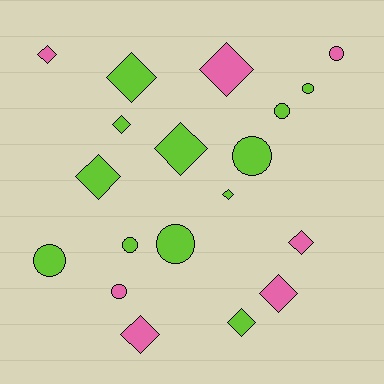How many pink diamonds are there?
There are 5 pink diamonds.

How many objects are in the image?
There are 19 objects.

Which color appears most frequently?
Lime, with 12 objects.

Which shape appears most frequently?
Diamond, with 11 objects.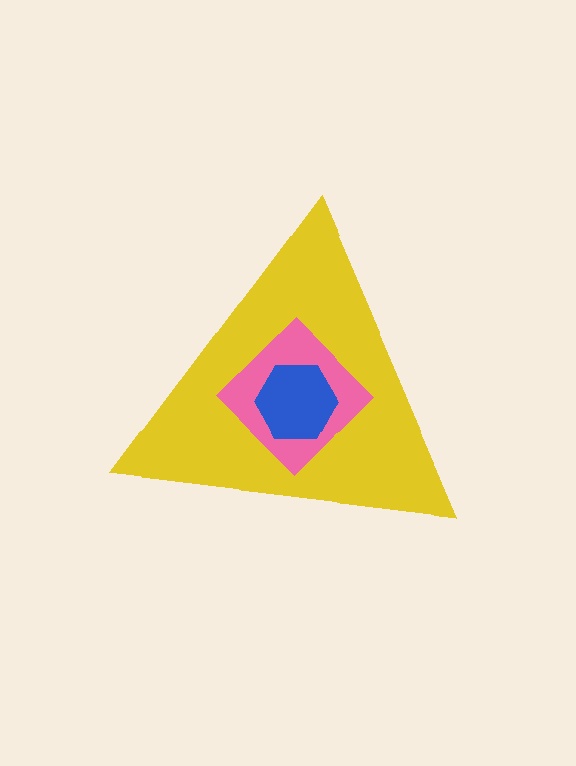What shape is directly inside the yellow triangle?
The pink diamond.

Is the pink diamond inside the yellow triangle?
Yes.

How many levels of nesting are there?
3.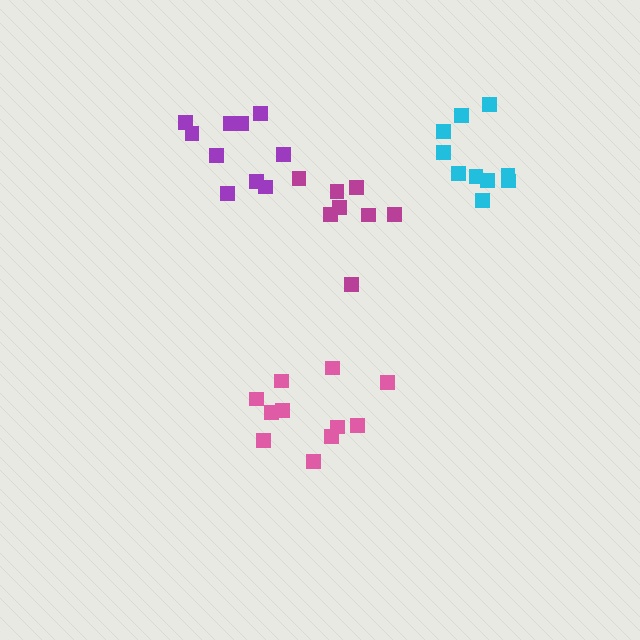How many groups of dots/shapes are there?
There are 4 groups.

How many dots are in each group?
Group 1: 10 dots, Group 2: 11 dots, Group 3: 10 dots, Group 4: 8 dots (39 total).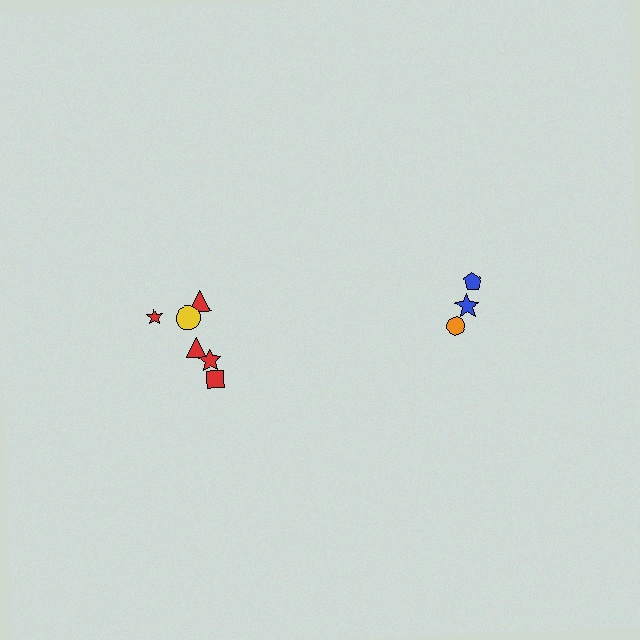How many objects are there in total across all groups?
There are 9 objects.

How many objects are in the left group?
There are 6 objects.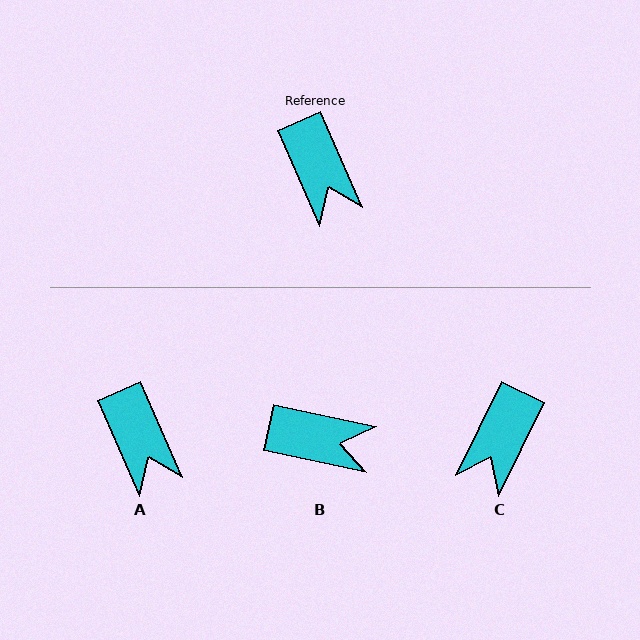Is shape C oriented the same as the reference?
No, it is off by about 50 degrees.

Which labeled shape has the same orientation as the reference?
A.